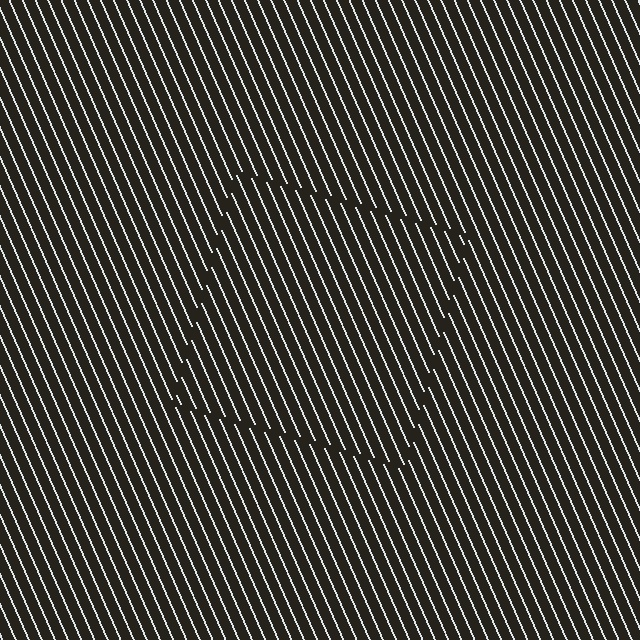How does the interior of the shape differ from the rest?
The interior of the shape contains the same grating, shifted by half a period — the contour is defined by the phase discontinuity where line-ends from the inner and outer gratings abut.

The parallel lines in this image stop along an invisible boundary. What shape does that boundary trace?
An illusory square. The interior of the shape contains the same grating, shifted by half a period — the contour is defined by the phase discontinuity where line-ends from the inner and outer gratings abut.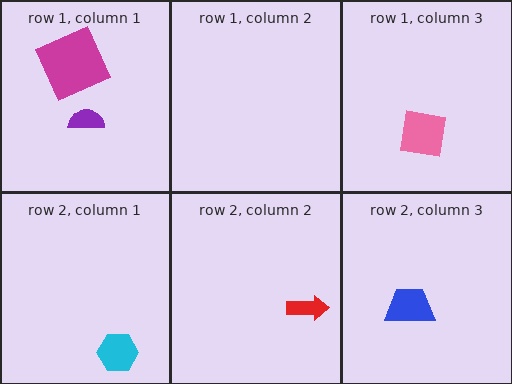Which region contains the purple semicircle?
The row 1, column 1 region.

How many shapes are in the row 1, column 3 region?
1.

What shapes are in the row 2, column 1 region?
The cyan hexagon.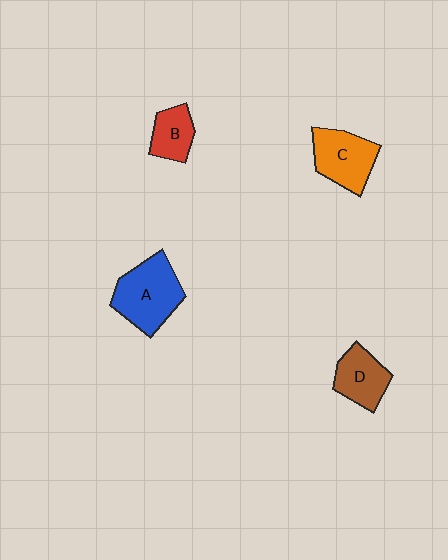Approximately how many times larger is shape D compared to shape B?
Approximately 1.3 times.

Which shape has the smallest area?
Shape B (red).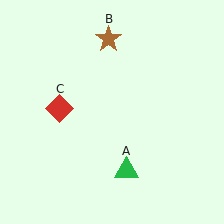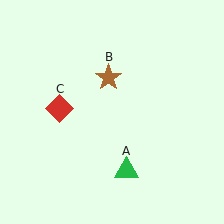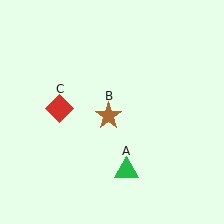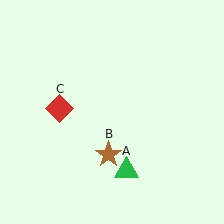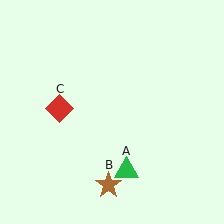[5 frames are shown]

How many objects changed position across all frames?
1 object changed position: brown star (object B).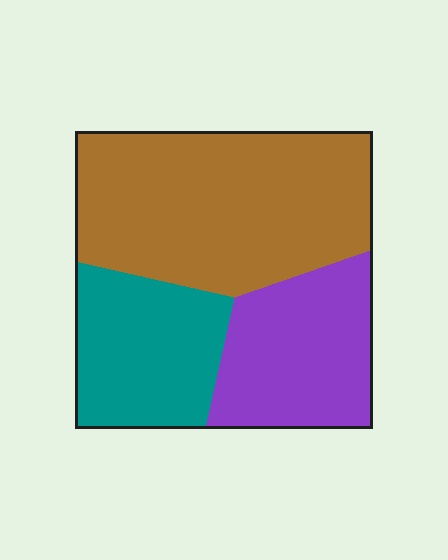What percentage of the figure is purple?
Purple covers around 25% of the figure.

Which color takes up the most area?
Brown, at roughly 50%.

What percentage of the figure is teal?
Teal takes up about one quarter (1/4) of the figure.